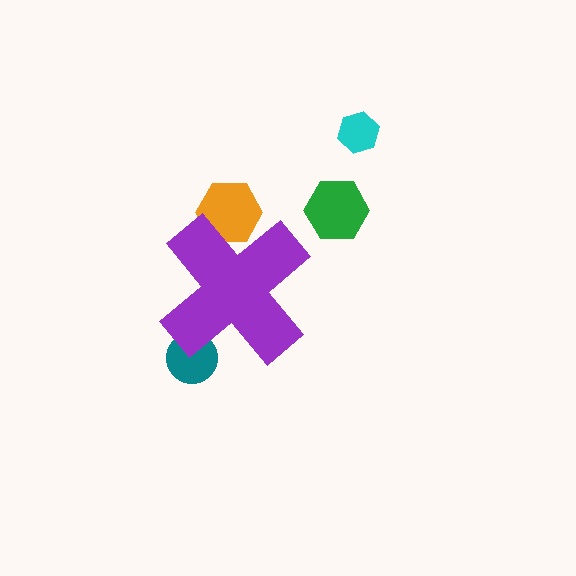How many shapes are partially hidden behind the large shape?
2 shapes are partially hidden.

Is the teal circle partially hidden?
Yes, the teal circle is partially hidden behind the purple cross.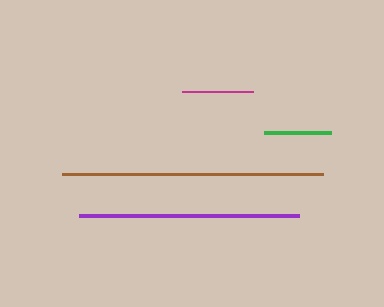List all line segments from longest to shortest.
From longest to shortest: brown, purple, magenta, green.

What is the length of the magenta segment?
The magenta segment is approximately 71 pixels long.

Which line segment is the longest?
The brown line is the longest at approximately 261 pixels.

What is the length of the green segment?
The green segment is approximately 67 pixels long.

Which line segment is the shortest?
The green line is the shortest at approximately 67 pixels.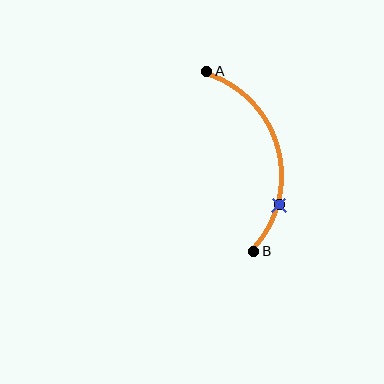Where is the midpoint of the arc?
The arc midpoint is the point on the curve farthest from the straight line joining A and B. It sits to the right of that line.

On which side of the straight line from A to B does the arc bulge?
The arc bulges to the right of the straight line connecting A and B.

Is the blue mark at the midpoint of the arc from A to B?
No. The blue mark lies on the arc but is closer to endpoint B. The arc midpoint would be at the point on the curve equidistant along the arc from both A and B.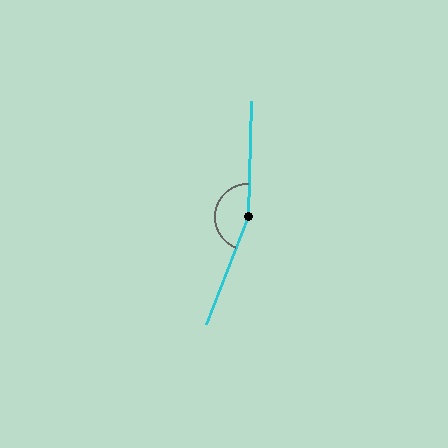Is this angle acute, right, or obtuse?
It is obtuse.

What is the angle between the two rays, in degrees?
Approximately 160 degrees.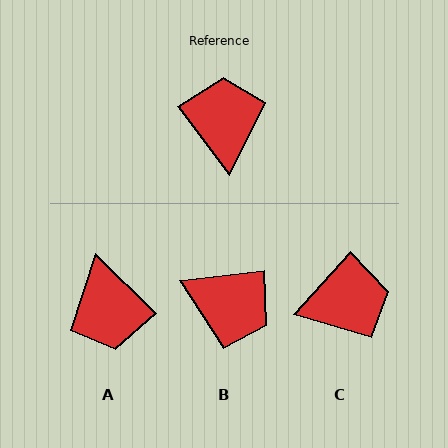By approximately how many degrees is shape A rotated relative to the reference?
Approximately 172 degrees clockwise.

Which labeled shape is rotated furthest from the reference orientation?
A, about 172 degrees away.